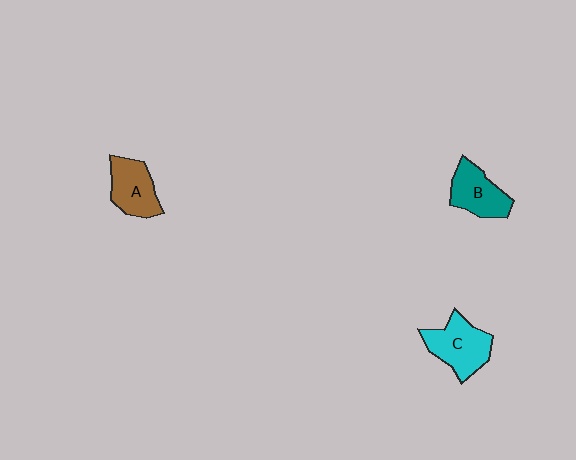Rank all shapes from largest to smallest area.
From largest to smallest: C (cyan), B (teal), A (brown).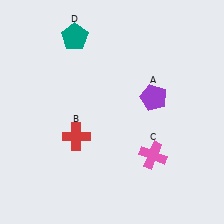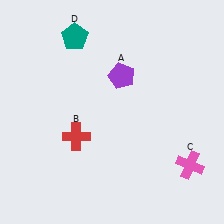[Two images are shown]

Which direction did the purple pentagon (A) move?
The purple pentagon (A) moved left.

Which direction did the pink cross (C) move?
The pink cross (C) moved right.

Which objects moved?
The objects that moved are: the purple pentagon (A), the pink cross (C).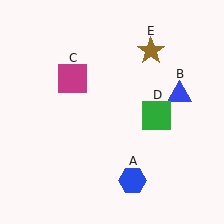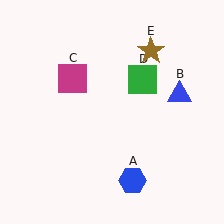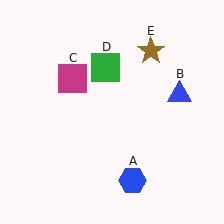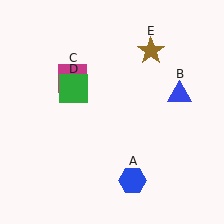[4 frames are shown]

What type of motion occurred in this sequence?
The green square (object D) rotated counterclockwise around the center of the scene.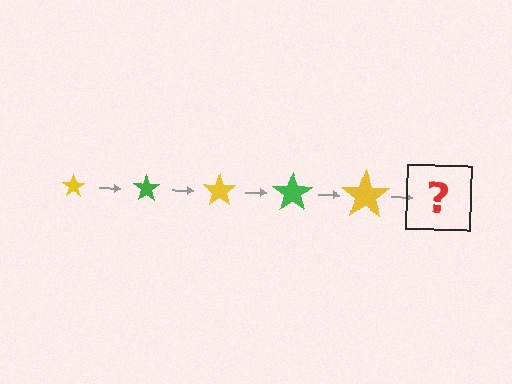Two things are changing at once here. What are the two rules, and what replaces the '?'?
The two rules are that the star grows larger each step and the color cycles through yellow and green. The '?' should be a green star, larger than the previous one.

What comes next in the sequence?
The next element should be a green star, larger than the previous one.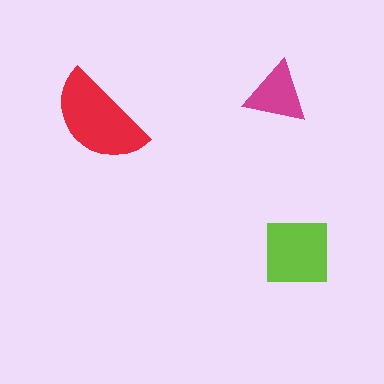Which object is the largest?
The red semicircle.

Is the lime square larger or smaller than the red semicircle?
Smaller.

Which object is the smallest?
The magenta triangle.